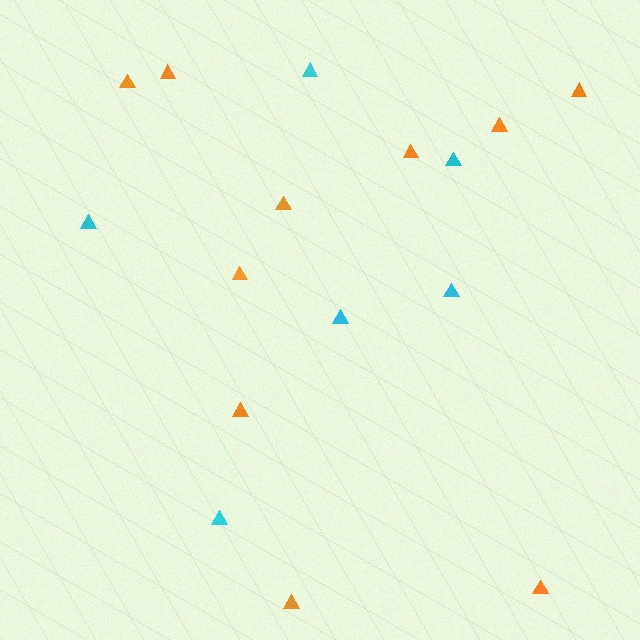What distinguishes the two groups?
There are 2 groups: one group of orange triangles (10) and one group of cyan triangles (6).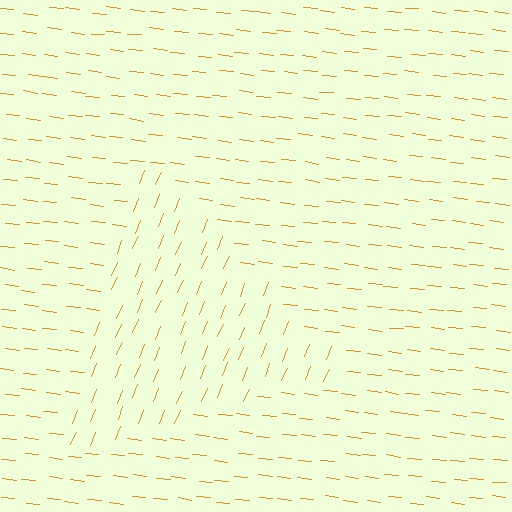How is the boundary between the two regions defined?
The boundary is defined purely by a change in line orientation (approximately 74 degrees difference). All lines are the same color and thickness.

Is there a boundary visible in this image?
Yes, there is a texture boundary formed by a change in line orientation.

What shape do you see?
I see a triangle.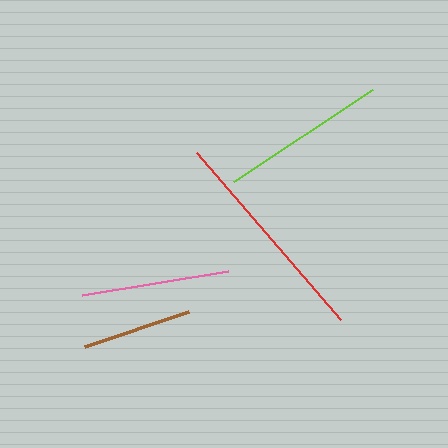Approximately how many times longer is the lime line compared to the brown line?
The lime line is approximately 1.5 times the length of the brown line.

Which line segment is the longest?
The red line is the longest at approximately 221 pixels.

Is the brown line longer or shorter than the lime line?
The lime line is longer than the brown line.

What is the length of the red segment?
The red segment is approximately 221 pixels long.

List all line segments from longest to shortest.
From longest to shortest: red, lime, pink, brown.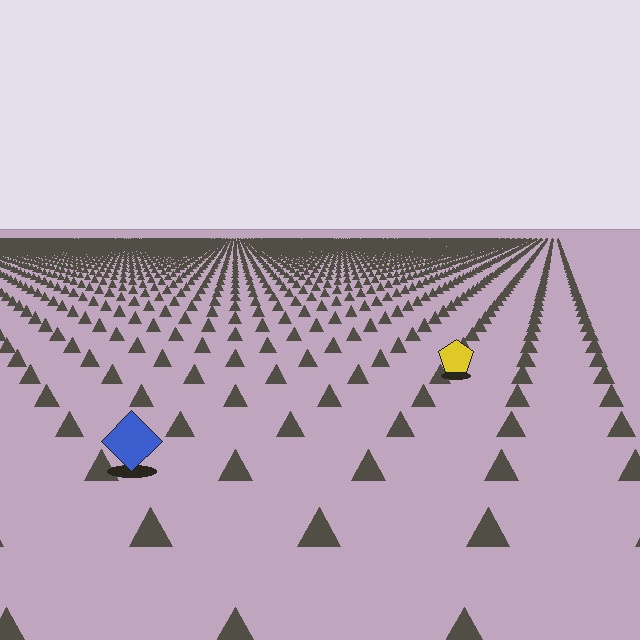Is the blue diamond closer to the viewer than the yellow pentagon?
Yes. The blue diamond is closer — you can tell from the texture gradient: the ground texture is coarser near it.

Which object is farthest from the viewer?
The yellow pentagon is farthest from the viewer. It appears smaller and the ground texture around it is denser.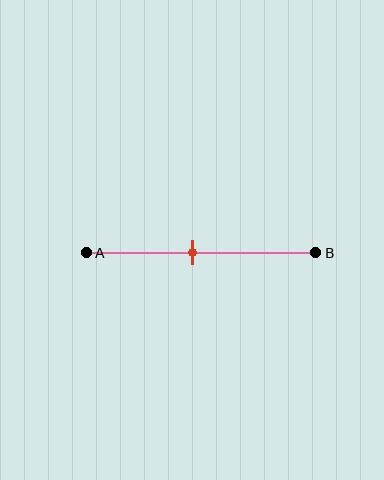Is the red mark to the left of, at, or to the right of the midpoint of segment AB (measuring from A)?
The red mark is to the left of the midpoint of segment AB.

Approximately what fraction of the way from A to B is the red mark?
The red mark is approximately 45% of the way from A to B.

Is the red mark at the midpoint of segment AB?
No, the mark is at about 45% from A, not at the 50% midpoint.